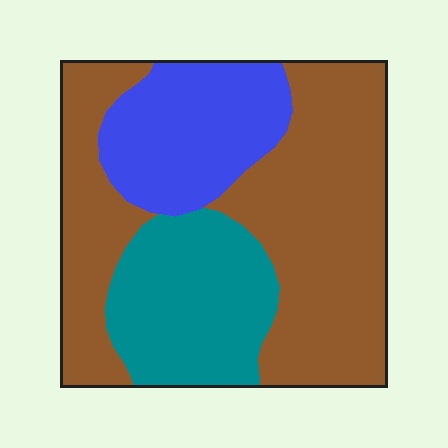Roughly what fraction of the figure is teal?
Teal covers about 25% of the figure.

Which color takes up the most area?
Brown, at roughly 55%.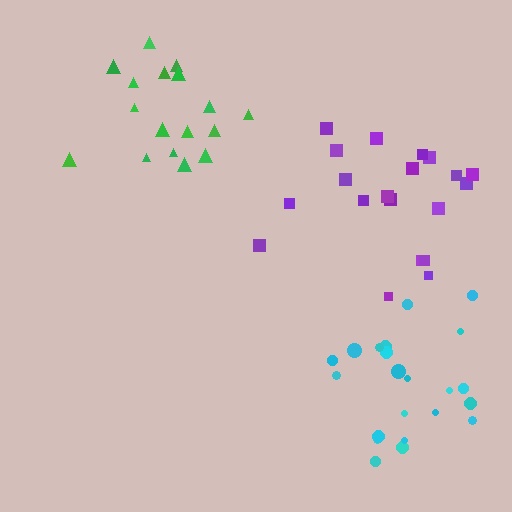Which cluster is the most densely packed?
Cyan.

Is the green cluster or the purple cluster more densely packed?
Green.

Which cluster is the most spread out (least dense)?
Purple.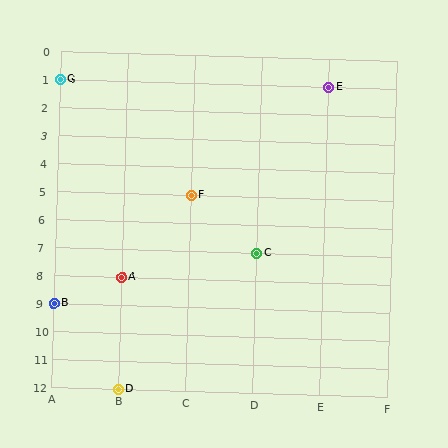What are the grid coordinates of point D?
Point D is at grid coordinates (B, 12).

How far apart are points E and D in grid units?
Points E and D are 3 columns and 11 rows apart (about 11.4 grid units diagonally).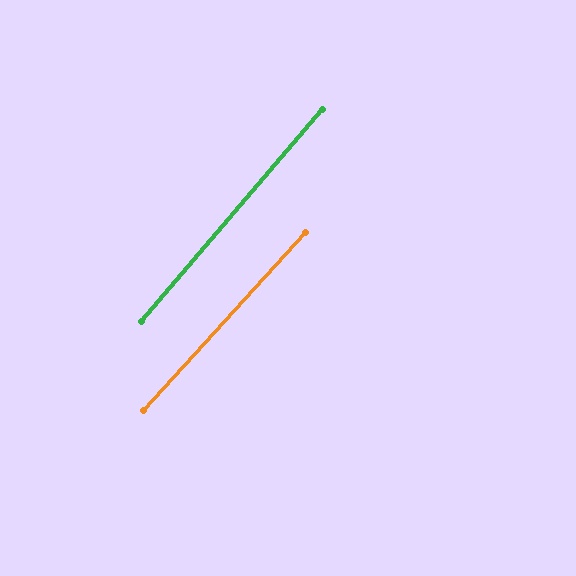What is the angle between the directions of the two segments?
Approximately 2 degrees.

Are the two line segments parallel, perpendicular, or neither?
Parallel — their directions differ by only 1.9°.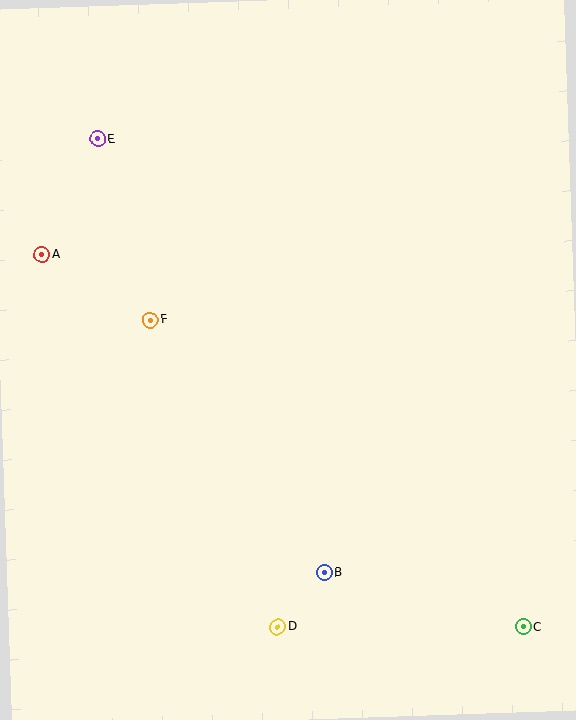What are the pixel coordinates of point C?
Point C is at (523, 627).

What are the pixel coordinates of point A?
Point A is at (42, 254).